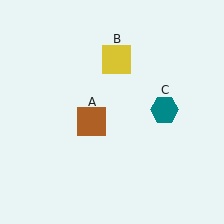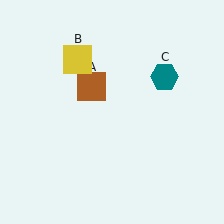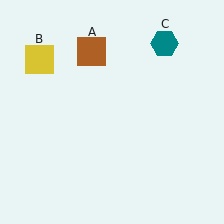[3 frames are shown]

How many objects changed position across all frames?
3 objects changed position: brown square (object A), yellow square (object B), teal hexagon (object C).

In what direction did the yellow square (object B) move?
The yellow square (object B) moved left.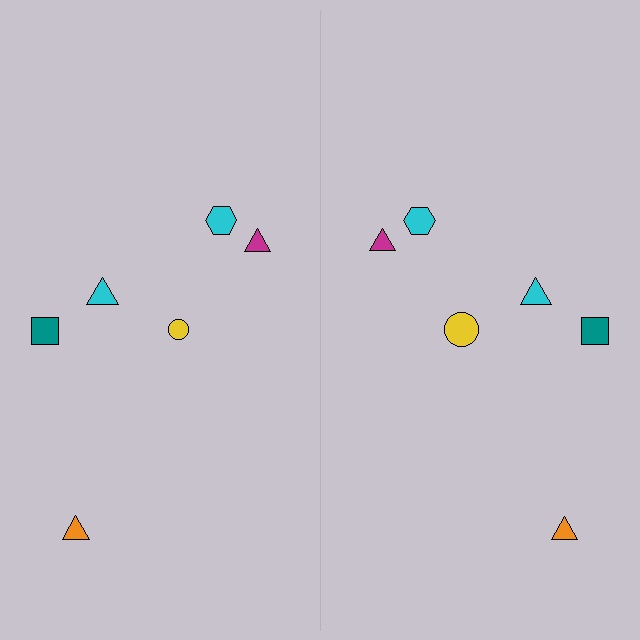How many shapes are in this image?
There are 12 shapes in this image.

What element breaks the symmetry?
The yellow circle on the right side has a different size than its mirror counterpart.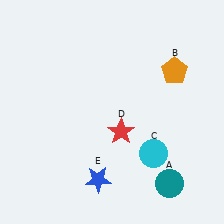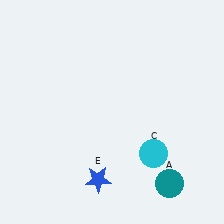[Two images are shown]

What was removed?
The orange pentagon (B), the red star (D) were removed in Image 2.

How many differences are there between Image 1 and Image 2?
There are 2 differences between the two images.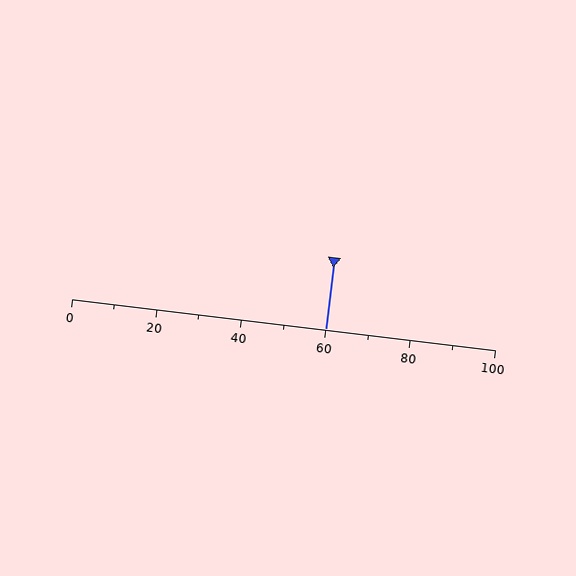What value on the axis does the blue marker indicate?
The marker indicates approximately 60.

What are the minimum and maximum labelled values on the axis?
The axis runs from 0 to 100.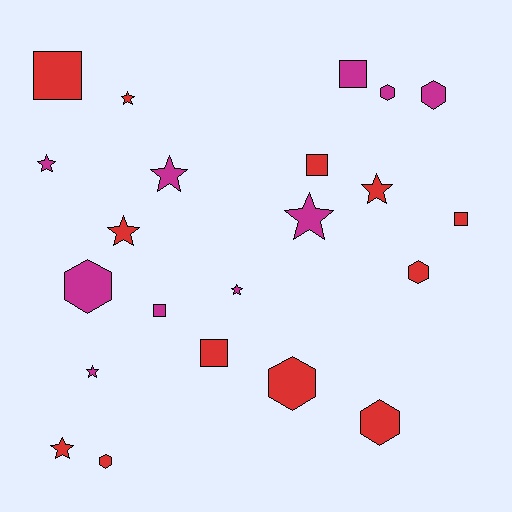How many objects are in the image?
There are 22 objects.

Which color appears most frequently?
Red, with 12 objects.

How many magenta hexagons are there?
There are 3 magenta hexagons.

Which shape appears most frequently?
Star, with 9 objects.